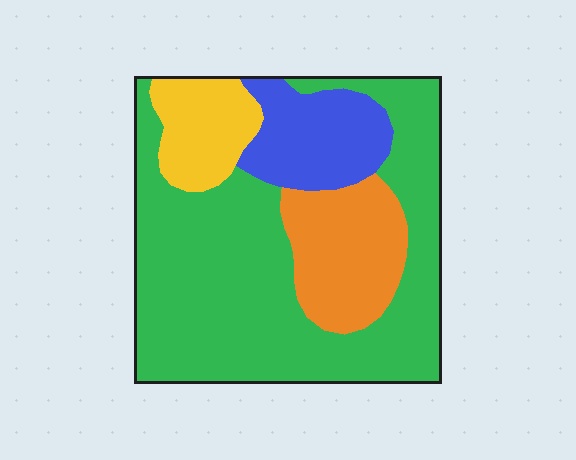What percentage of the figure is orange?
Orange covers 16% of the figure.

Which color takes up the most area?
Green, at roughly 60%.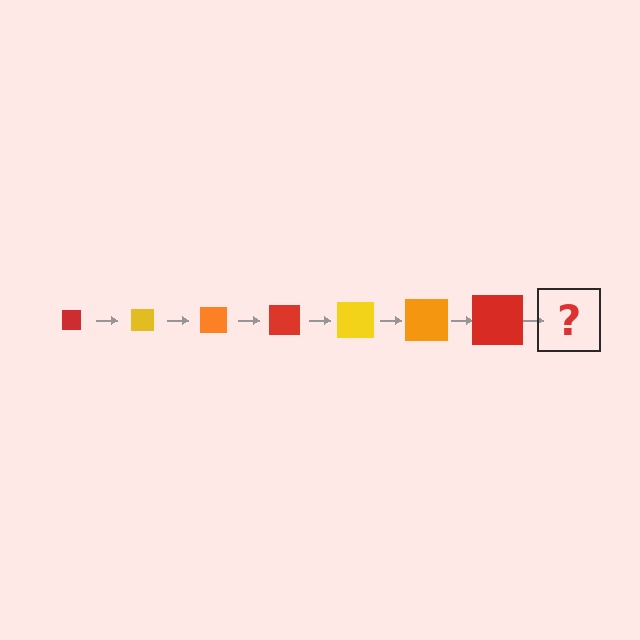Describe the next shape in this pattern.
It should be a yellow square, larger than the previous one.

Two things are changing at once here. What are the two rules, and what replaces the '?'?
The two rules are that the square grows larger each step and the color cycles through red, yellow, and orange. The '?' should be a yellow square, larger than the previous one.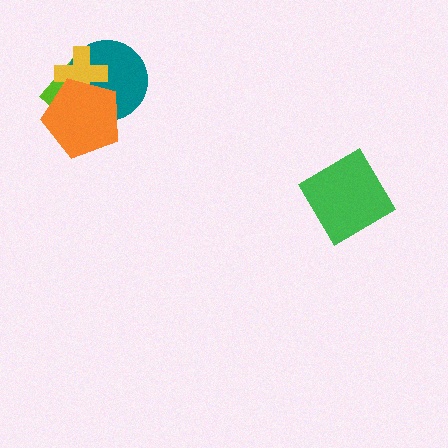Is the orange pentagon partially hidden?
No, no other shape covers it.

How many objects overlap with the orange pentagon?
3 objects overlap with the orange pentagon.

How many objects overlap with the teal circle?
3 objects overlap with the teal circle.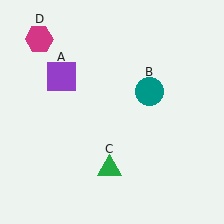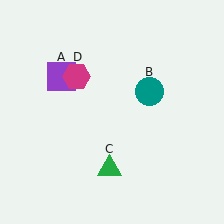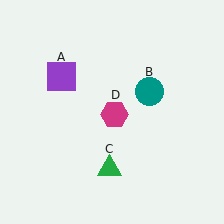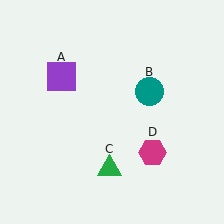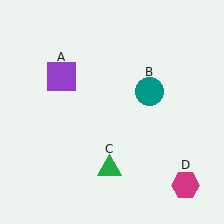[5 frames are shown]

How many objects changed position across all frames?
1 object changed position: magenta hexagon (object D).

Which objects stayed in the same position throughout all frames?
Purple square (object A) and teal circle (object B) and green triangle (object C) remained stationary.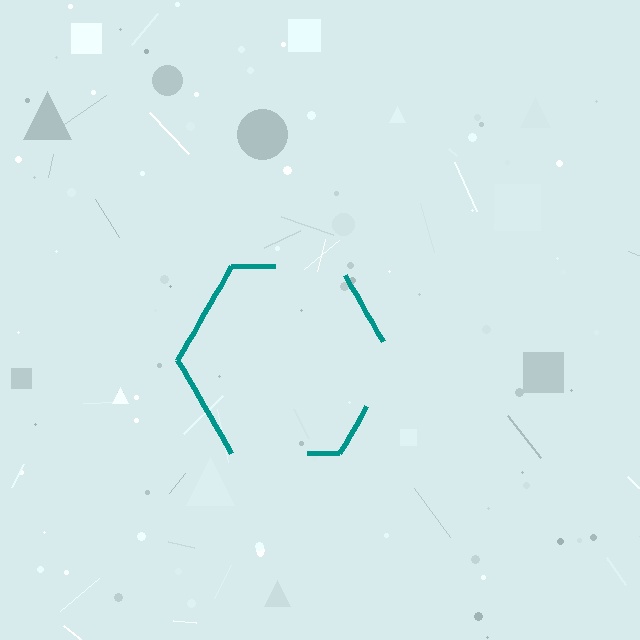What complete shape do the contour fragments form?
The contour fragments form a hexagon.